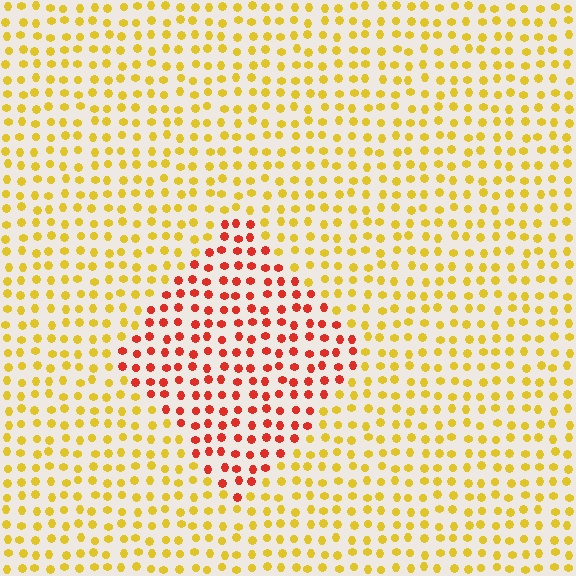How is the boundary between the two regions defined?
The boundary is defined purely by a slight shift in hue (about 50 degrees). Spacing, size, and orientation are identical on both sides.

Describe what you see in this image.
The image is filled with small yellow elements in a uniform arrangement. A diamond-shaped region is visible where the elements are tinted to a slightly different hue, forming a subtle color boundary.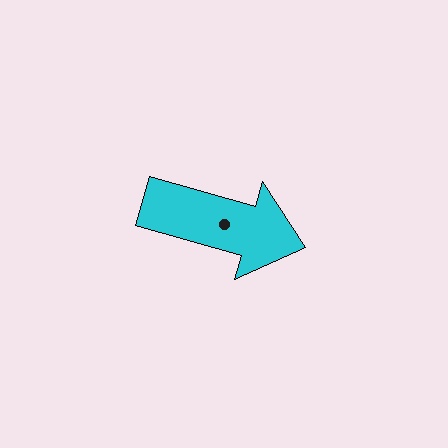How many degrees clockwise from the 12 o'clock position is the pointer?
Approximately 106 degrees.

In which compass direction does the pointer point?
East.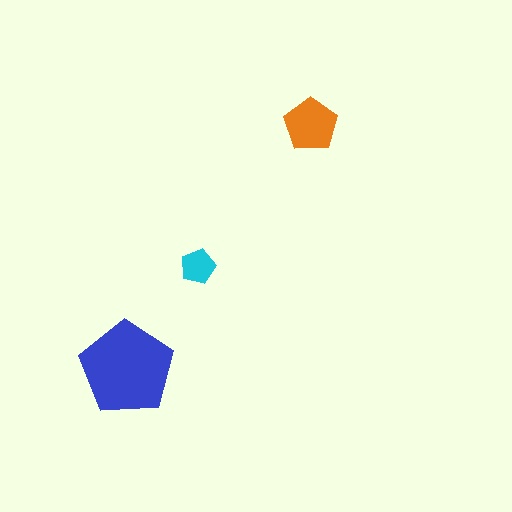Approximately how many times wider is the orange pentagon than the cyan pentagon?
About 1.5 times wider.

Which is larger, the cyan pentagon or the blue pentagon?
The blue one.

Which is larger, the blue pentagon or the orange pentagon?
The blue one.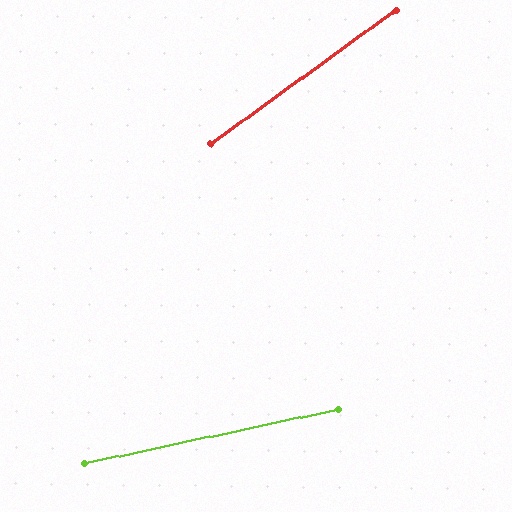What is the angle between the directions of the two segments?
Approximately 24 degrees.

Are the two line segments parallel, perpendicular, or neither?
Neither parallel nor perpendicular — they differ by about 24°.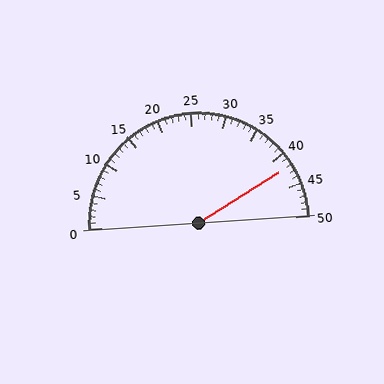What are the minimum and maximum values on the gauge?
The gauge ranges from 0 to 50.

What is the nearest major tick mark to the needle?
The nearest major tick mark is 40.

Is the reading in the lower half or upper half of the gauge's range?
The reading is in the upper half of the range (0 to 50).